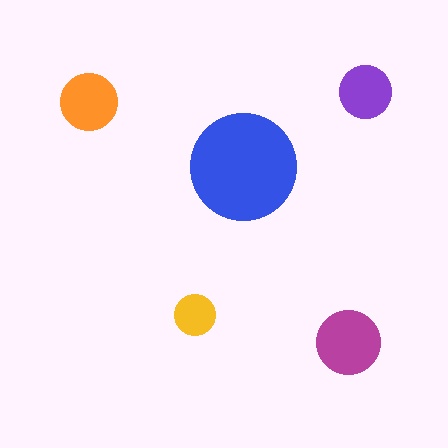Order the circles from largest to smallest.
the blue one, the magenta one, the orange one, the purple one, the yellow one.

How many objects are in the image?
There are 5 objects in the image.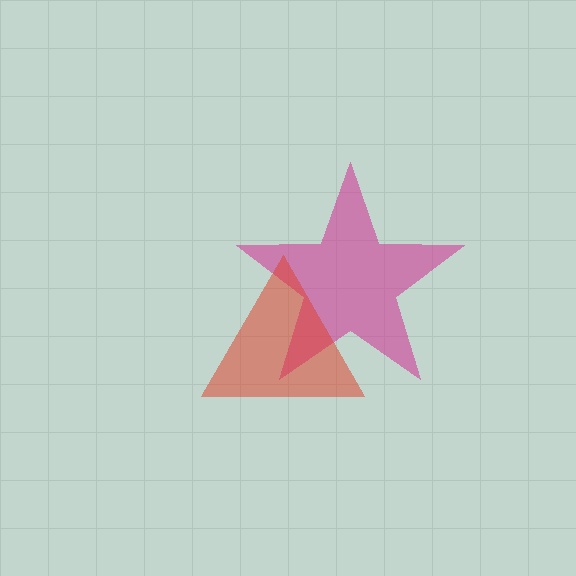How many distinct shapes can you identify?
There are 2 distinct shapes: a magenta star, a red triangle.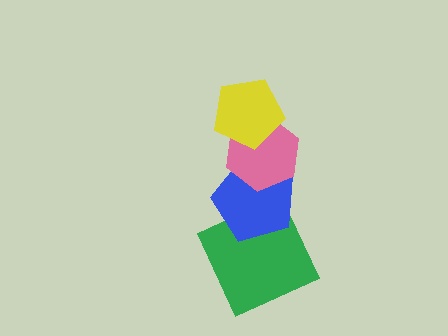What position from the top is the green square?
The green square is 4th from the top.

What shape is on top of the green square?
The blue pentagon is on top of the green square.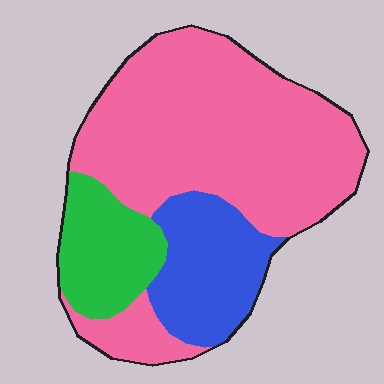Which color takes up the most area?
Pink, at roughly 65%.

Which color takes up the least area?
Green, at roughly 15%.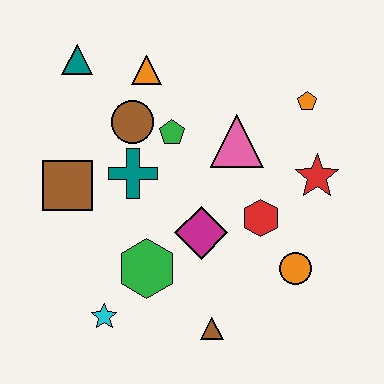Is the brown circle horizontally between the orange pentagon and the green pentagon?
No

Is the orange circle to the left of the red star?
Yes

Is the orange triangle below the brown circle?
No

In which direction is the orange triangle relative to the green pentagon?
The orange triangle is above the green pentagon.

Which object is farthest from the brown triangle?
The teal triangle is farthest from the brown triangle.